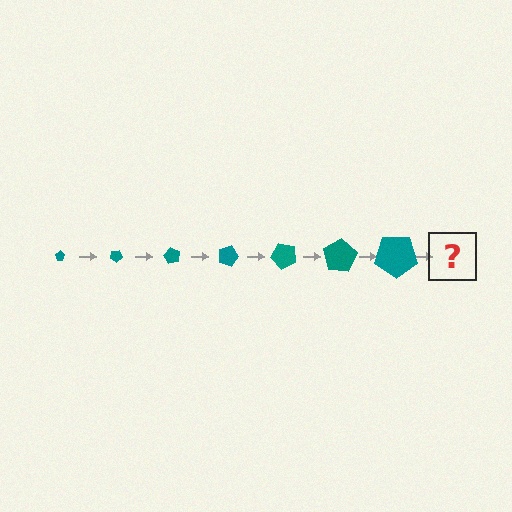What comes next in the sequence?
The next element should be a pentagon, larger than the previous one and rotated 210 degrees from the start.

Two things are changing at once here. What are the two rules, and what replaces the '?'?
The two rules are that the pentagon grows larger each step and it rotates 30 degrees each step. The '?' should be a pentagon, larger than the previous one and rotated 210 degrees from the start.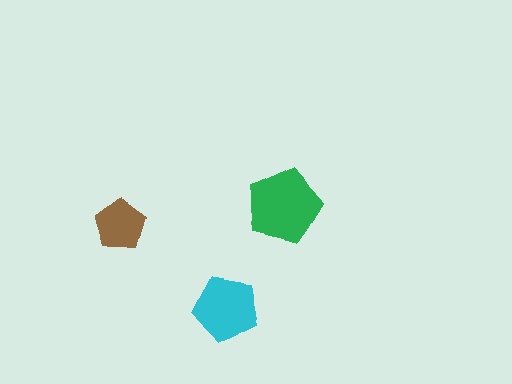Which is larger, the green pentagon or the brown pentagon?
The green one.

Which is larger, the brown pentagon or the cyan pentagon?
The cyan one.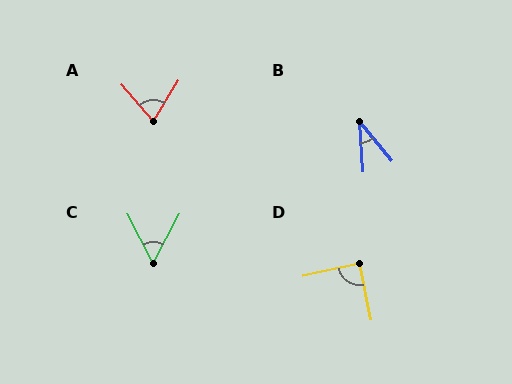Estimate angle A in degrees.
Approximately 73 degrees.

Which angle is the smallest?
B, at approximately 36 degrees.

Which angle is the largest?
D, at approximately 89 degrees.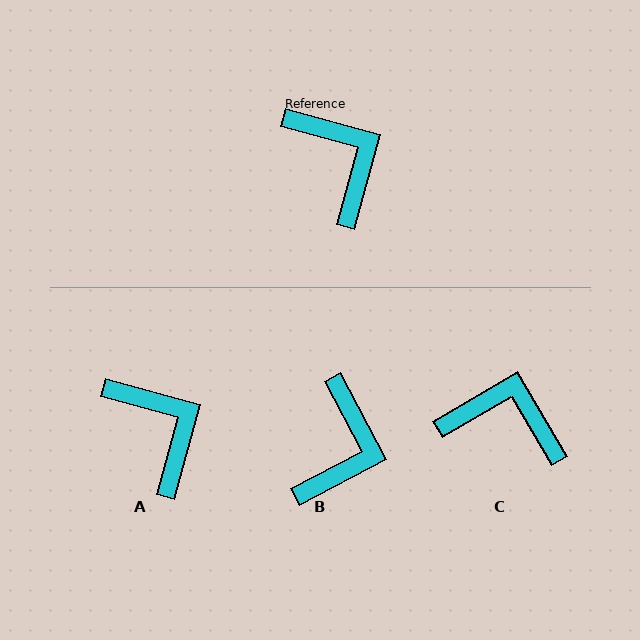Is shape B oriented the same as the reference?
No, it is off by about 47 degrees.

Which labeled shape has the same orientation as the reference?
A.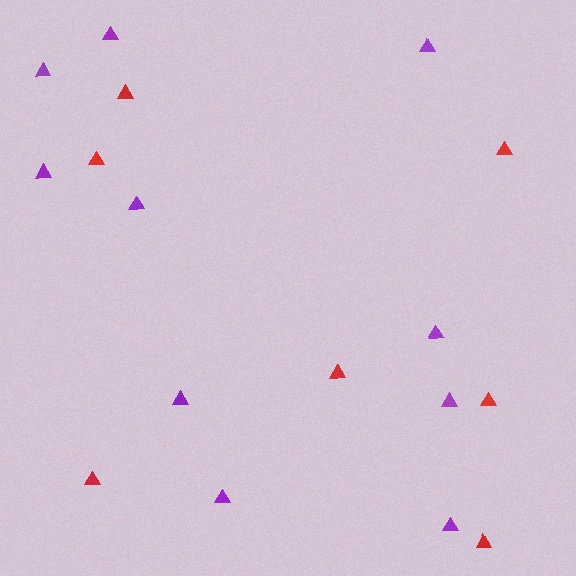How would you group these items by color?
There are 2 groups: one group of purple triangles (10) and one group of red triangles (7).